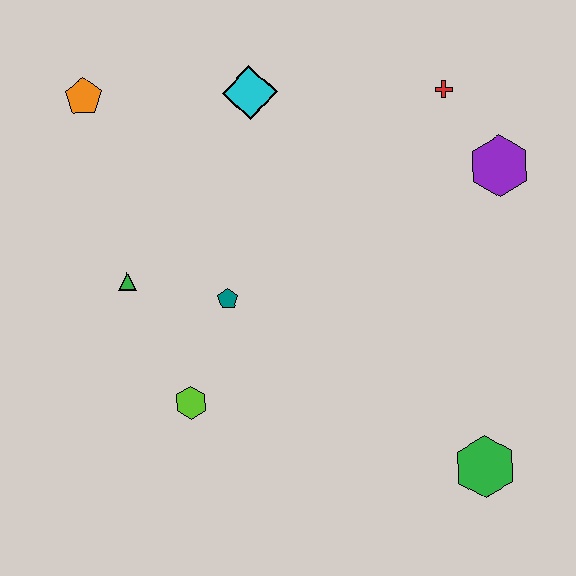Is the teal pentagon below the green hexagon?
No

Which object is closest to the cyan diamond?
The orange pentagon is closest to the cyan diamond.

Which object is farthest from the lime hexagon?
The red cross is farthest from the lime hexagon.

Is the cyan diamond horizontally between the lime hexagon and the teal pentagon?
No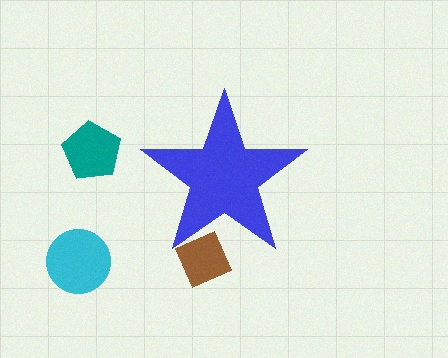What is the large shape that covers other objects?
A blue star.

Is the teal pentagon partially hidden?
No, the teal pentagon is fully visible.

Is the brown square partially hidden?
Yes, the brown square is partially hidden behind the blue star.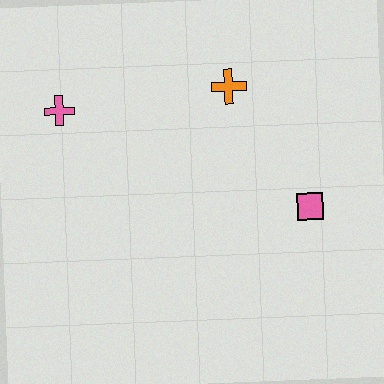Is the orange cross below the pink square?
No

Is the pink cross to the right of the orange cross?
No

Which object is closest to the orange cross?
The pink square is closest to the orange cross.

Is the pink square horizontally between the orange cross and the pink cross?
No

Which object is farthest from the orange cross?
The pink cross is farthest from the orange cross.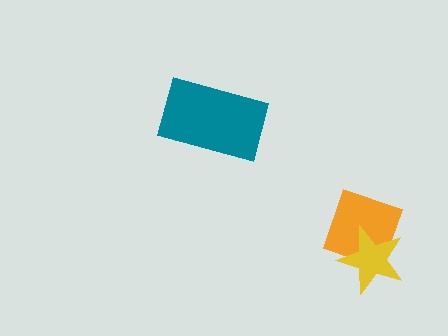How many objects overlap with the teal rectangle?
0 objects overlap with the teal rectangle.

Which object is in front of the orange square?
The yellow star is in front of the orange square.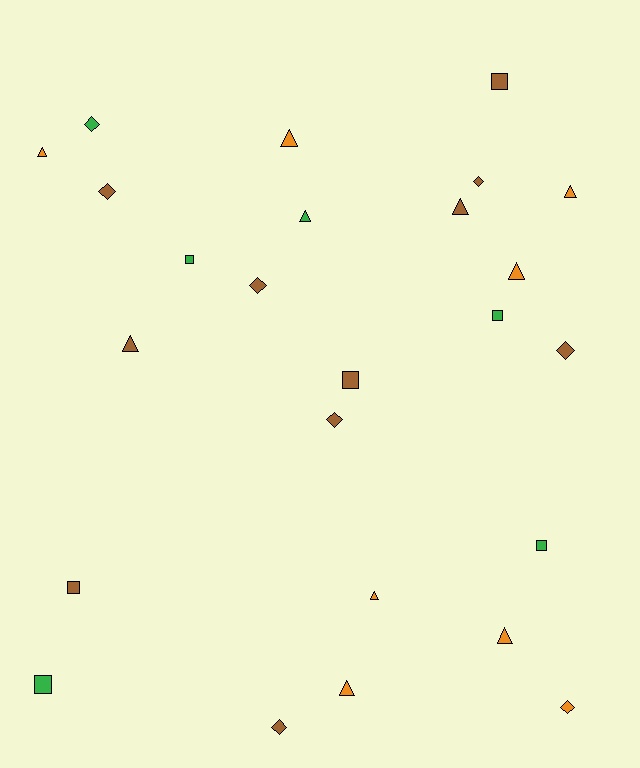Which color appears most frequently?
Brown, with 11 objects.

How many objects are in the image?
There are 25 objects.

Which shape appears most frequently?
Triangle, with 10 objects.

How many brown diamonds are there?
There are 6 brown diamonds.